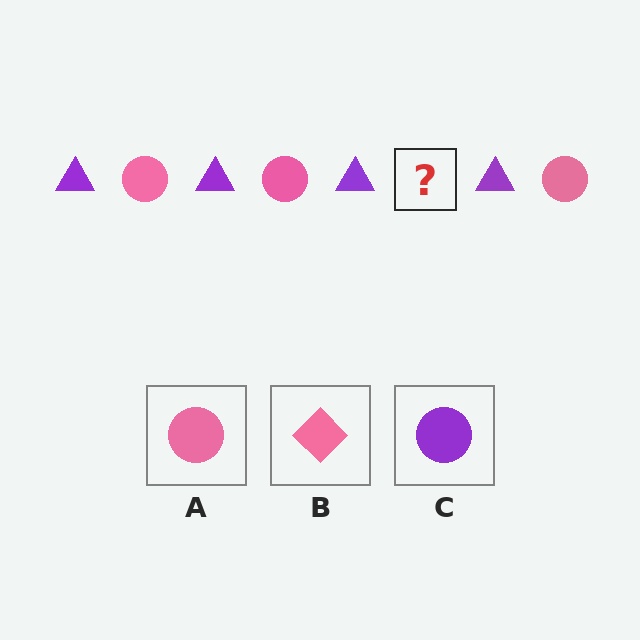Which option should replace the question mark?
Option A.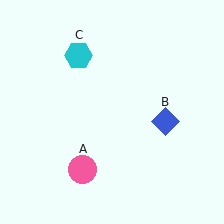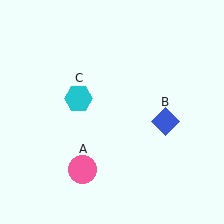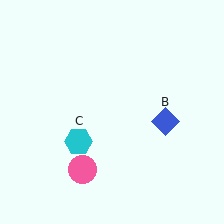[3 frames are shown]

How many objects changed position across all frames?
1 object changed position: cyan hexagon (object C).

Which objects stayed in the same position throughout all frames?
Pink circle (object A) and blue diamond (object B) remained stationary.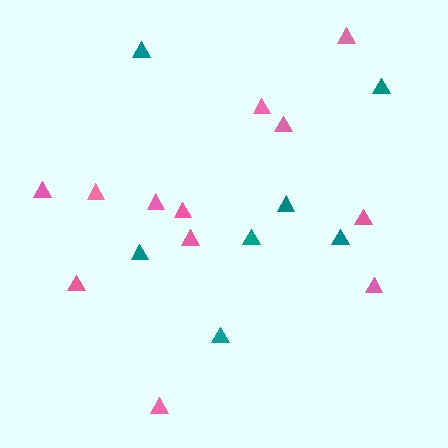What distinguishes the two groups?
There are 2 groups: one group of pink triangles (12) and one group of teal triangles (7).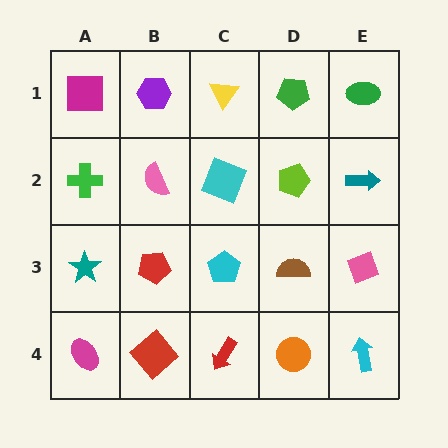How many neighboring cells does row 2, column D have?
4.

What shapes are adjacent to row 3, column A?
A green cross (row 2, column A), a magenta ellipse (row 4, column A), a red pentagon (row 3, column B).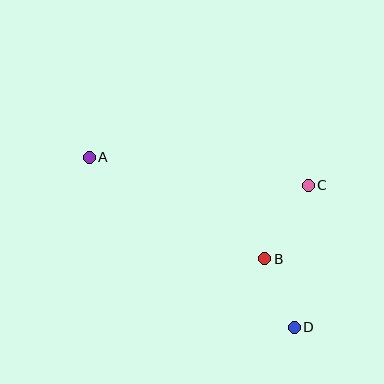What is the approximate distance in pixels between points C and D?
The distance between C and D is approximately 143 pixels.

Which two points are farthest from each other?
Points A and D are farthest from each other.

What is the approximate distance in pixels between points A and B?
The distance between A and B is approximately 203 pixels.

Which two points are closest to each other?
Points B and D are closest to each other.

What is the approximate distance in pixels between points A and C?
The distance between A and C is approximately 221 pixels.